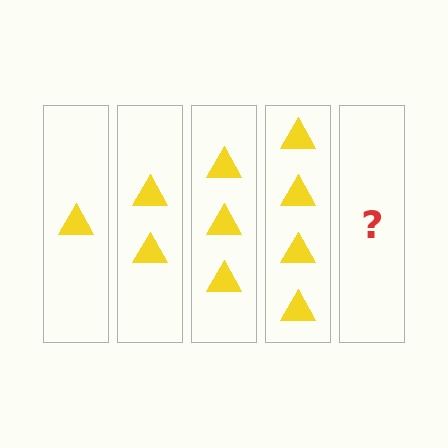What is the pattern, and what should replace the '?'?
The pattern is that each step adds one more triangle. The '?' should be 5 triangles.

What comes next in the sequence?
The next element should be 5 triangles.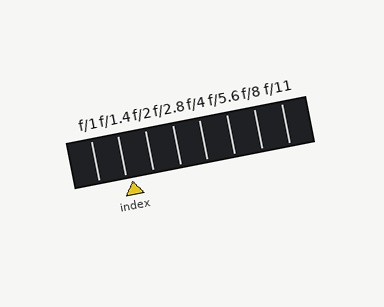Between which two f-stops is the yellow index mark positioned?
The index mark is between f/1.4 and f/2.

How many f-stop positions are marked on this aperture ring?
There are 8 f-stop positions marked.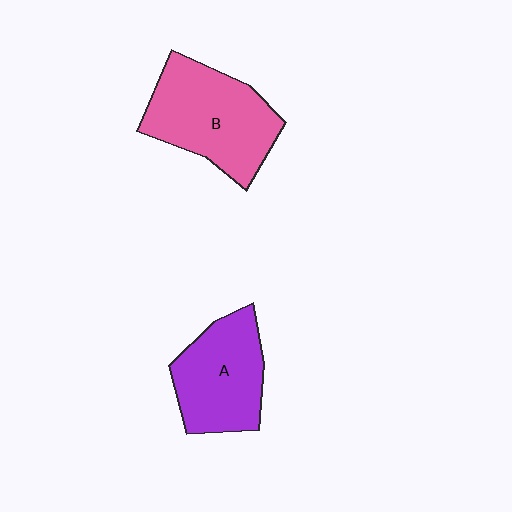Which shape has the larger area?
Shape B (pink).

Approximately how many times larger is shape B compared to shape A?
Approximately 1.2 times.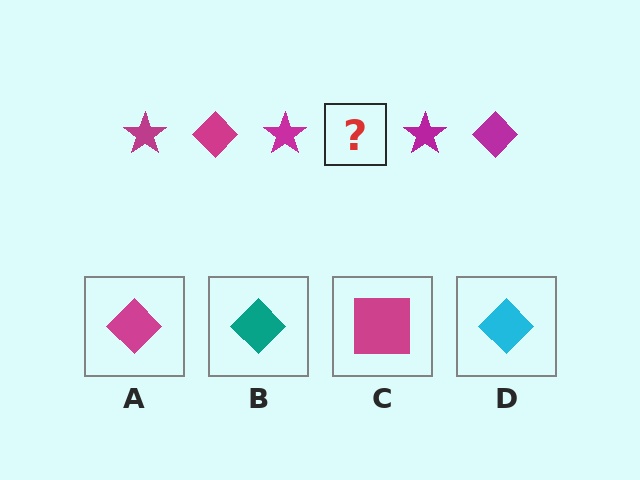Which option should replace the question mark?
Option A.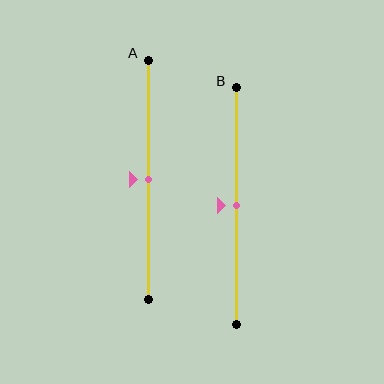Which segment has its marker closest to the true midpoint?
Segment A has its marker closest to the true midpoint.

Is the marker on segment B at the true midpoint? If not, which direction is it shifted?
Yes, the marker on segment B is at the true midpoint.